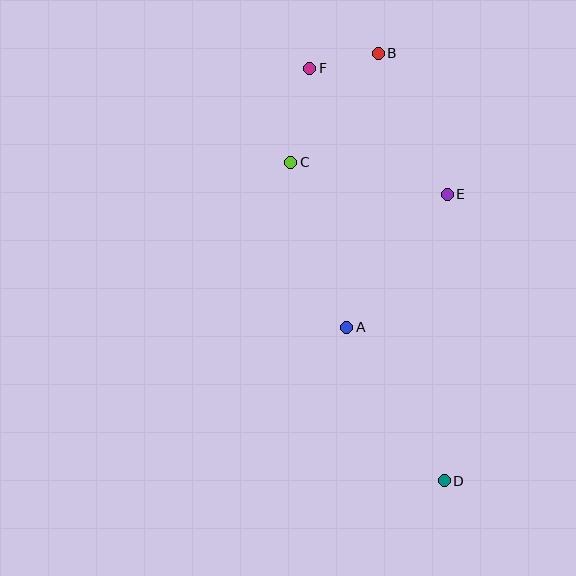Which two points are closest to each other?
Points B and F are closest to each other.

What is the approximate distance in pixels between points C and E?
The distance between C and E is approximately 160 pixels.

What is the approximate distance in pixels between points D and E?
The distance between D and E is approximately 287 pixels.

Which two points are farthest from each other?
Points D and F are farthest from each other.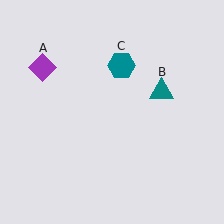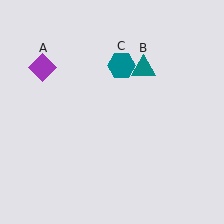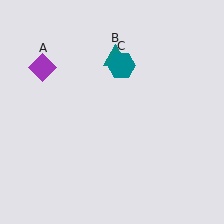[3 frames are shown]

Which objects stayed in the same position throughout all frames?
Purple diamond (object A) and teal hexagon (object C) remained stationary.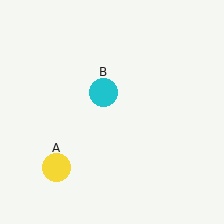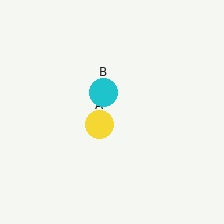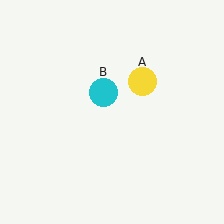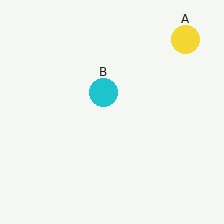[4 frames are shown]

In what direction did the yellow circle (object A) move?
The yellow circle (object A) moved up and to the right.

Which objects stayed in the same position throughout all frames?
Cyan circle (object B) remained stationary.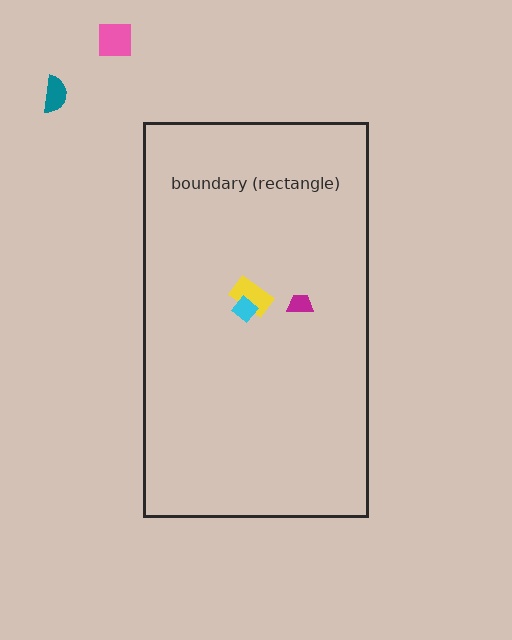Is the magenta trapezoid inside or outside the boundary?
Inside.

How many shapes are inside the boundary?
3 inside, 2 outside.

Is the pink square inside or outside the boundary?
Outside.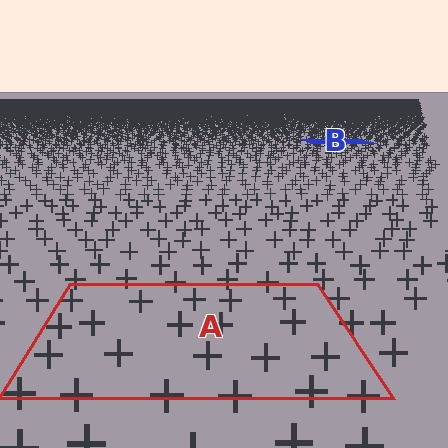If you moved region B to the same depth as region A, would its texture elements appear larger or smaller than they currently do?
They would appear larger. At a closer depth, the same texture elements are projected at a bigger on-screen size.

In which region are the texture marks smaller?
The texture marks are smaller in region B, because it is farther away.